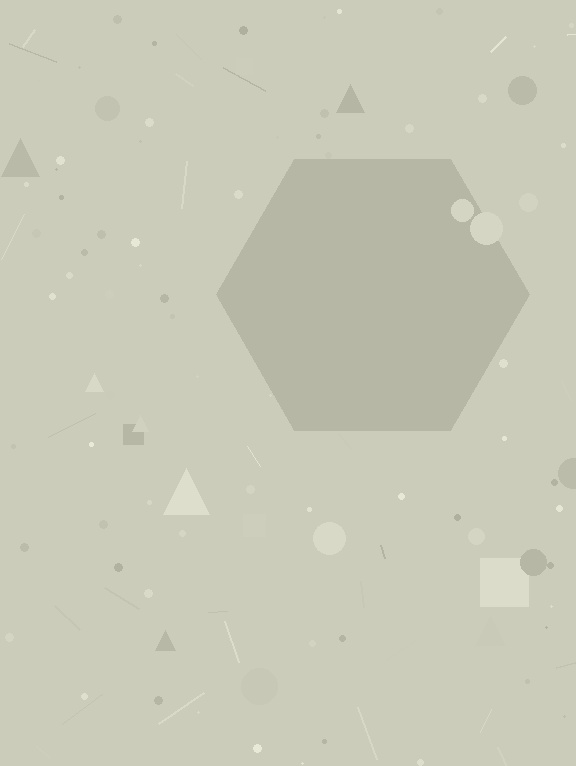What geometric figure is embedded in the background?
A hexagon is embedded in the background.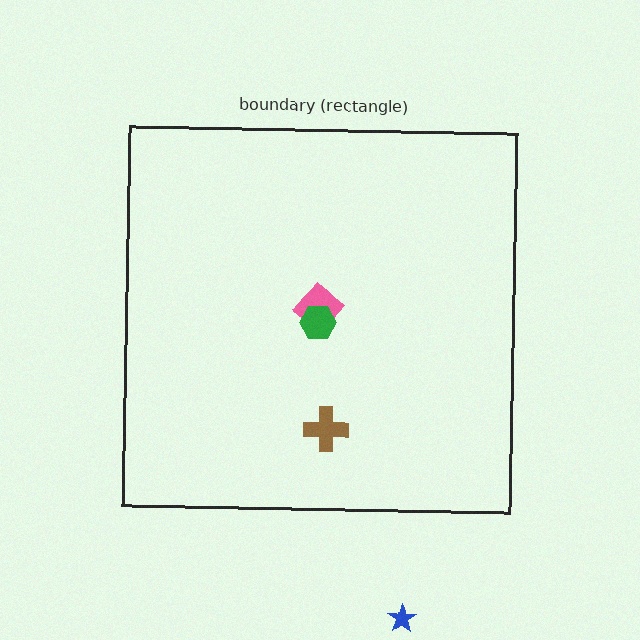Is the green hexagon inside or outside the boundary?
Inside.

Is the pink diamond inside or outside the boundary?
Inside.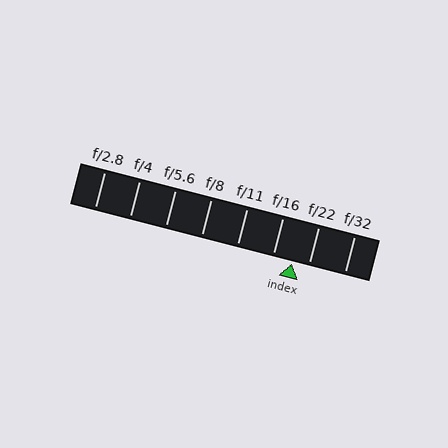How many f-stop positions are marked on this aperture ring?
There are 8 f-stop positions marked.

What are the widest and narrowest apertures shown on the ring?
The widest aperture shown is f/2.8 and the narrowest is f/32.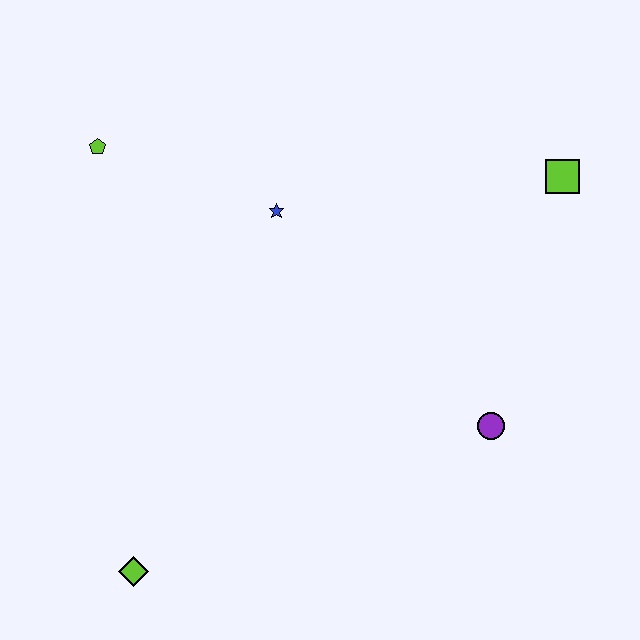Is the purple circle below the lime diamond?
No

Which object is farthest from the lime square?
The lime diamond is farthest from the lime square.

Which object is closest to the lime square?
The purple circle is closest to the lime square.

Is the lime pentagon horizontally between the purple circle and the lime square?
No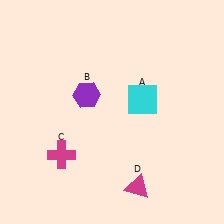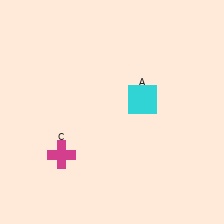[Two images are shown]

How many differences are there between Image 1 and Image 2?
There are 2 differences between the two images.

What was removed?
The purple hexagon (B), the magenta triangle (D) were removed in Image 2.